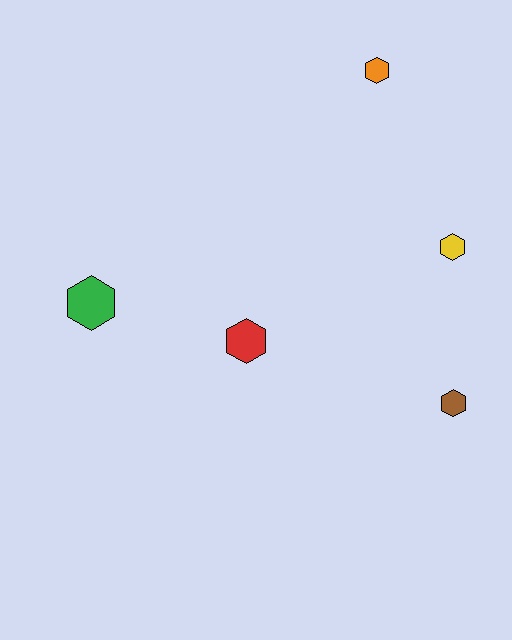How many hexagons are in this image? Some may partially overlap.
There are 5 hexagons.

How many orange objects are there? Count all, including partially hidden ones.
There is 1 orange object.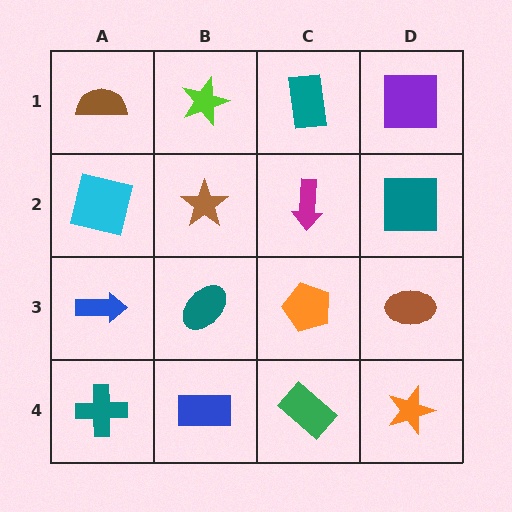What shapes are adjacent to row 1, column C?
A magenta arrow (row 2, column C), a lime star (row 1, column B), a purple square (row 1, column D).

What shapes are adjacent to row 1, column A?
A cyan square (row 2, column A), a lime star (row 1, column B).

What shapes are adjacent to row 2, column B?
A lime star (row 1, column B), a teal ellipse (row 3, column B), a cyan square (row 2, column A), a magenta arrow (row 2, column C).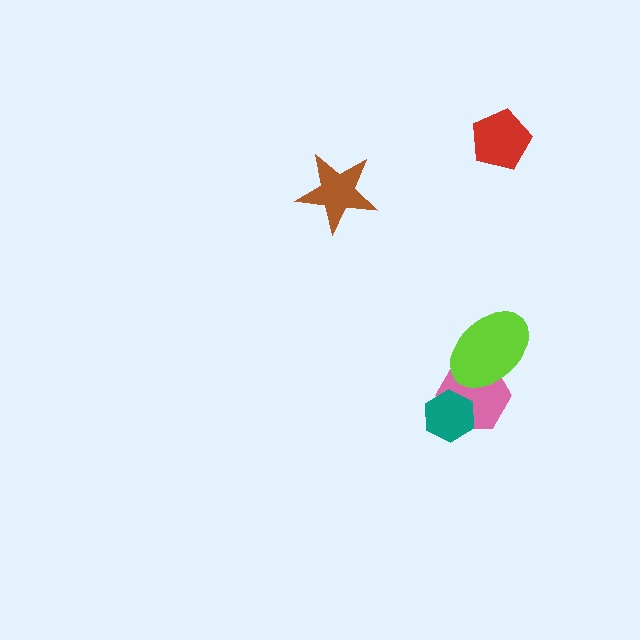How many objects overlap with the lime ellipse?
1 object overlaps with the lime ellipse.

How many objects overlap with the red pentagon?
0 objects overlap with the red pentagon.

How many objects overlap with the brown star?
0 objects overlap with the brown star.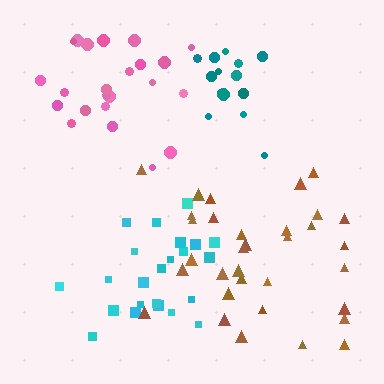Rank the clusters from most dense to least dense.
cyan, pink, teal, brown.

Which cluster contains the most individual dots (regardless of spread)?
Brown (33).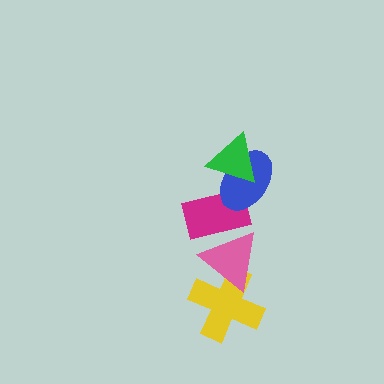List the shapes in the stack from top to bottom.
From top to bottom: the green triangle, the blue ellipse, the magenta rectangle, the pink triangle, the yellow cross.